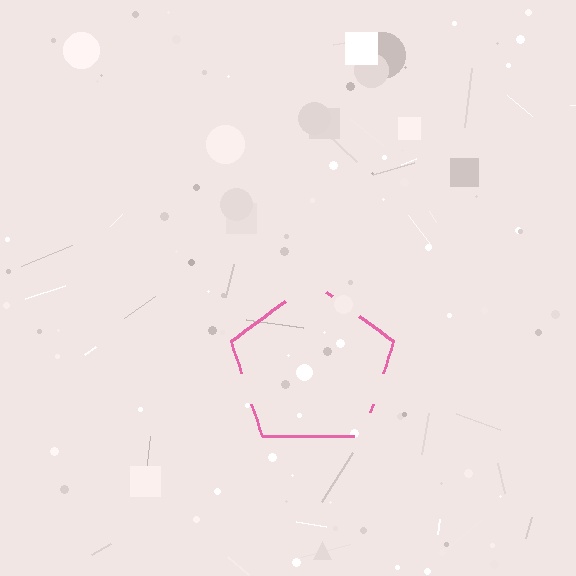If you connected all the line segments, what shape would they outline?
They would outline a pentagon.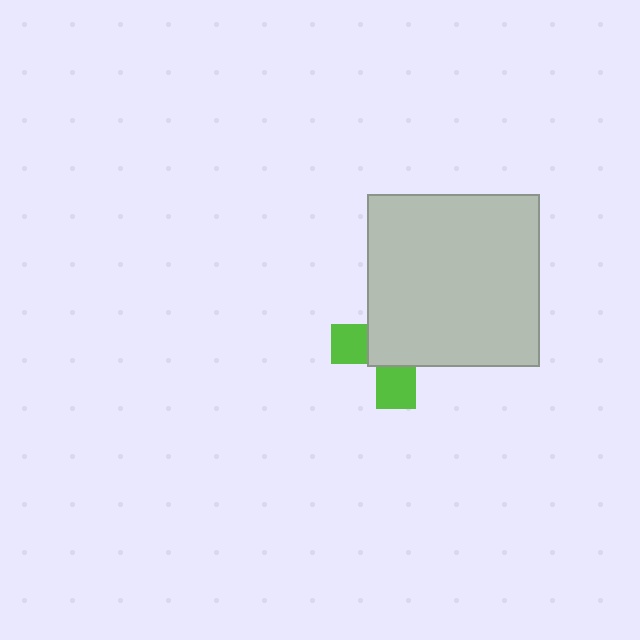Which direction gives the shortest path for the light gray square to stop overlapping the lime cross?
Moving toward the upper-right gives the shortest separation.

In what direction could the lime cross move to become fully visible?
The lime cross could move toward the lower-left. That would shift it out from behind the light gray square entirely.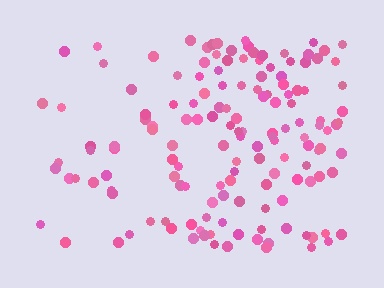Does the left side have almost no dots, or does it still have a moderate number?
Still a moderate number, just noticeably fewer than the right.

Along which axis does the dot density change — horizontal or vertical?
Horizontal.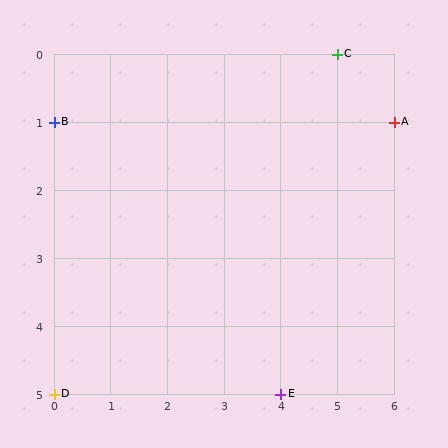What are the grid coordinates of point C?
Point C is at grid coordinates (5, 0).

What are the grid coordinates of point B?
Point B is at grid coordinates (0, 1).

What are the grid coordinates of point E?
Point E is at grid coordinates (4, 5).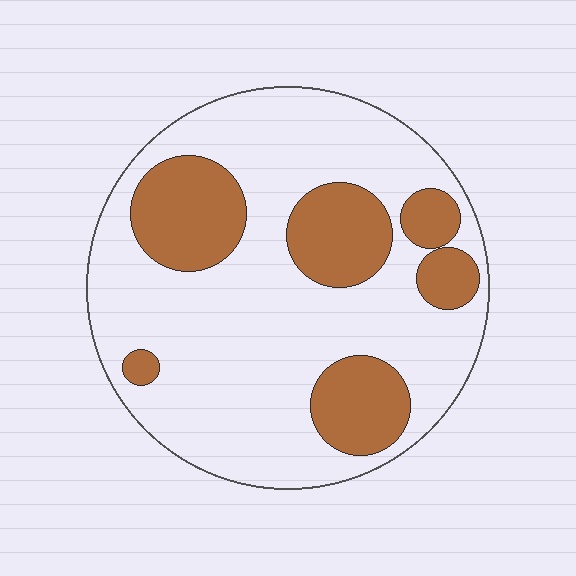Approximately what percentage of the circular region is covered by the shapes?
Approximately 25%.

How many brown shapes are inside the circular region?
6.